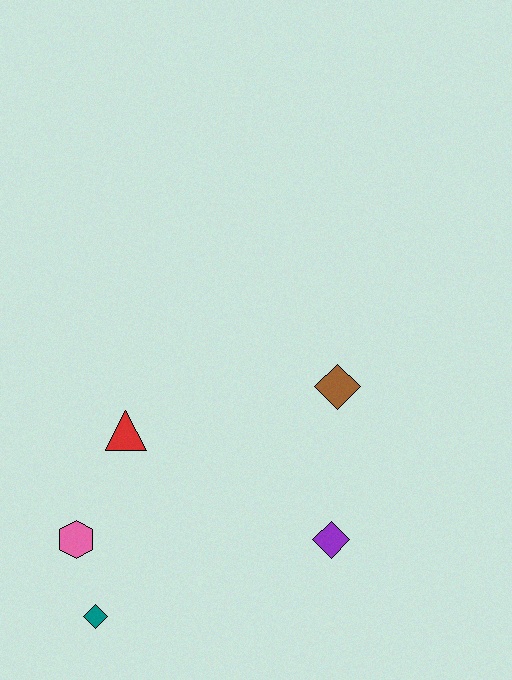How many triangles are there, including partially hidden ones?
There is 1 triangle.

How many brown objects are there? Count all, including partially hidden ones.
There is 1 brown object.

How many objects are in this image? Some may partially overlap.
There are 5 objects.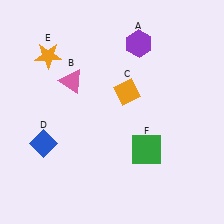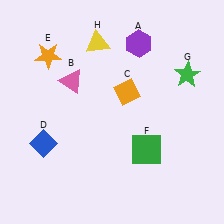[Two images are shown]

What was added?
A green star (G), a yellow triangle (H) were added in Image 2.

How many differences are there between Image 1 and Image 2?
There are 2 differences between the two images.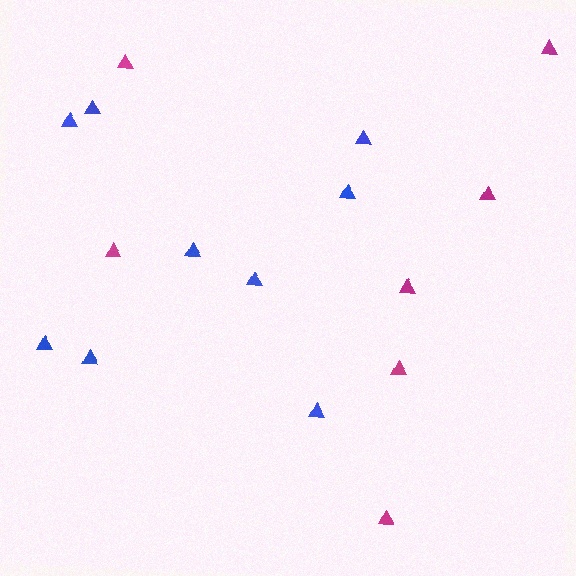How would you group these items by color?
There are 2 groups: one group of blue triangles (9) and one group of magenta triangles (7).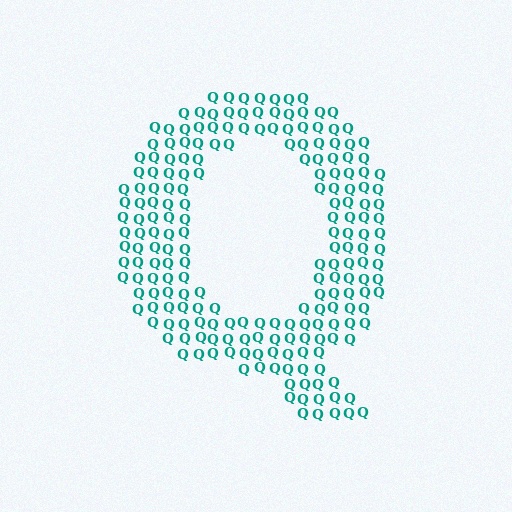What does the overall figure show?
The overall figure shows the letter Q.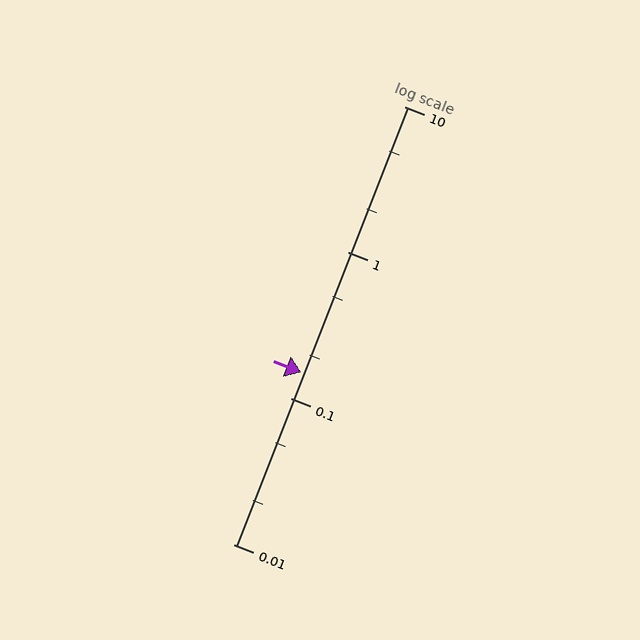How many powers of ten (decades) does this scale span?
The scale spans 3 decades, from 0.01 to 10.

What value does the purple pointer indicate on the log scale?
The pointer indicates approximately 0.15.